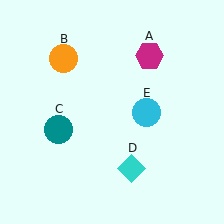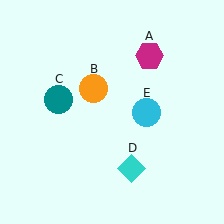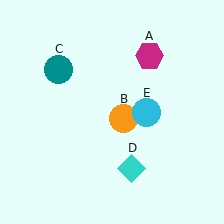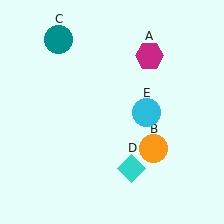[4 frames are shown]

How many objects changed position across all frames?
2 objects changed position: orange circle (object B), teal circle (object C).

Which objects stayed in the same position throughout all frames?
Magenta hexagon (object A) and cyan diamond (object D) and cyan circle (object E) remained stationary.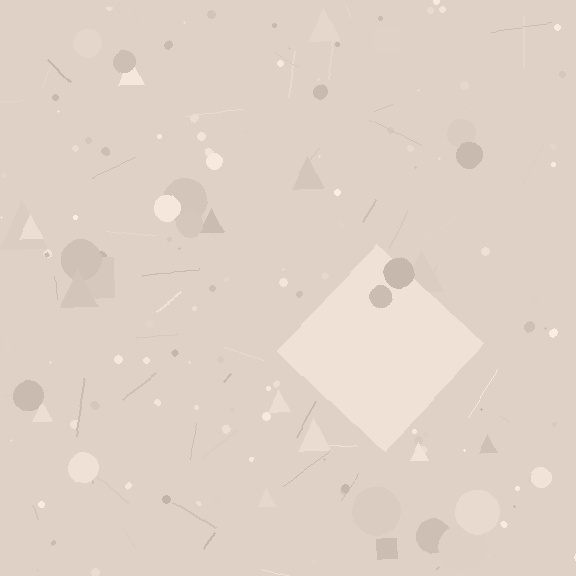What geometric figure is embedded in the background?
A diamond is embedded in the background.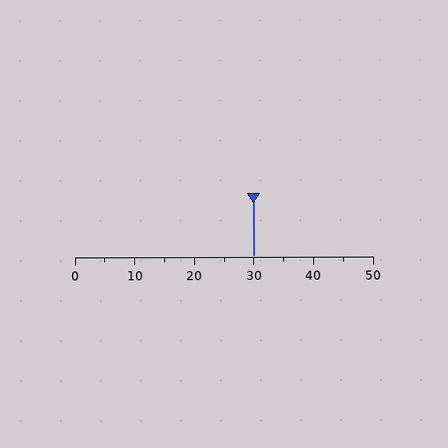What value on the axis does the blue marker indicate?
The marker indicates approximately 30.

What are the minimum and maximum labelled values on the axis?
The axis runs from 0 to 50.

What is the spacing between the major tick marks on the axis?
The major ticks are spaced 10 apart.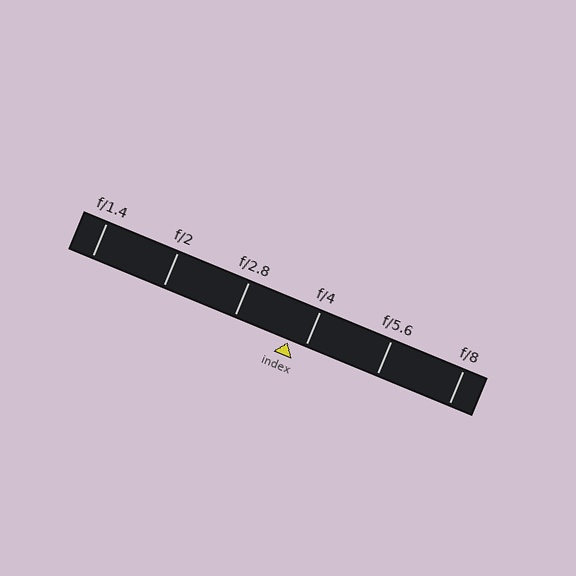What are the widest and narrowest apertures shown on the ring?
The widest aperture shown is f/1.4 and the narrowest is f/8.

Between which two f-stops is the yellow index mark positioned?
The index mark is between f/2.8 and f/4.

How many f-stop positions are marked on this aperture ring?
There are 6 f-stop positions marked.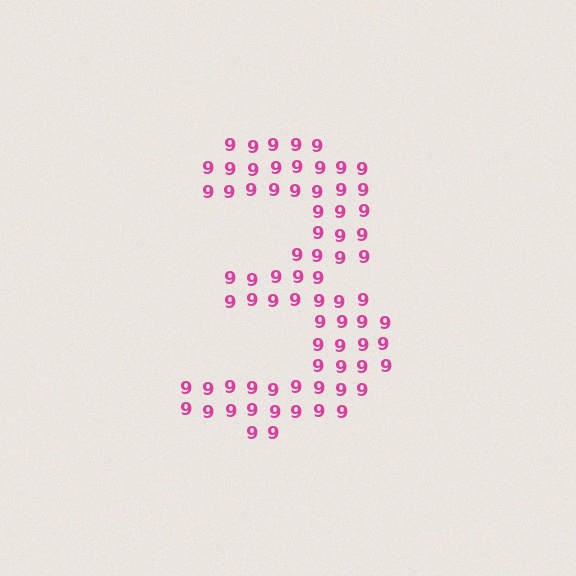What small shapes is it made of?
It is made of small digit 9's.